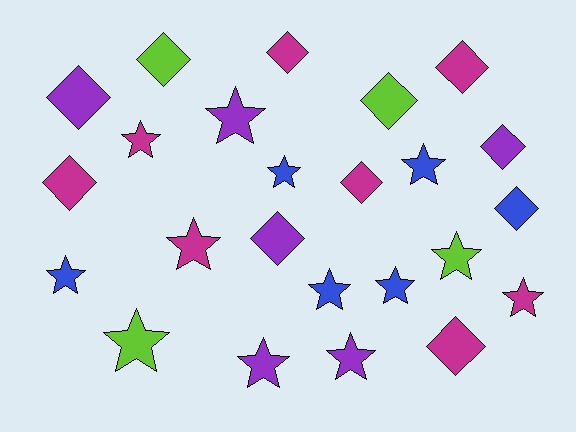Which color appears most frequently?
Magenta, with 8 objects.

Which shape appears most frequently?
Star, with 13 objects.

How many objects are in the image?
There are 24 objects.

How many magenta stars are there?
There are 3 magenta stars.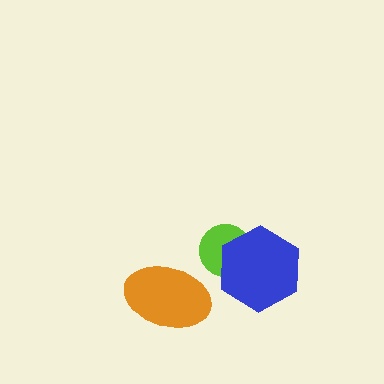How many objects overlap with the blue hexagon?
1 object overlaps with the blue hexagon.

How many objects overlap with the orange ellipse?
0 objects overlap with the orange ellipse.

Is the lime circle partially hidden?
Yes, it is partially covered by another shape.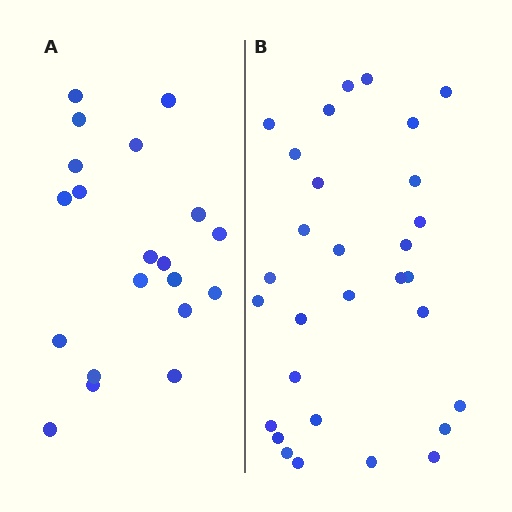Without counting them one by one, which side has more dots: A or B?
Region B (the right region) has more dots.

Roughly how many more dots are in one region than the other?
Region B has roughly 10 or so more dots than region A.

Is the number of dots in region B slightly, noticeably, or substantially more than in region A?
Region B has substantially more. The ratio is roughly 1.5 to 1.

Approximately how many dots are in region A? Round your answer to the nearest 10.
About 20 dots.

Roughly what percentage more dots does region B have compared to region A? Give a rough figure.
About 50% more.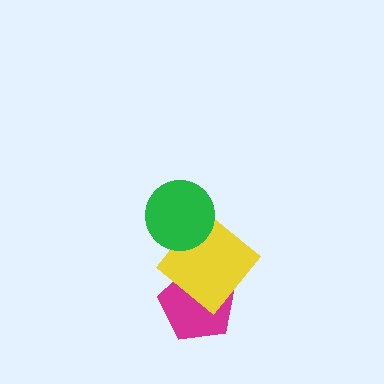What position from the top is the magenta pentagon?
The magenta pentagon is 3rd from the top.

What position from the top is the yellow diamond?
The yellow diamond is 2nd from the top.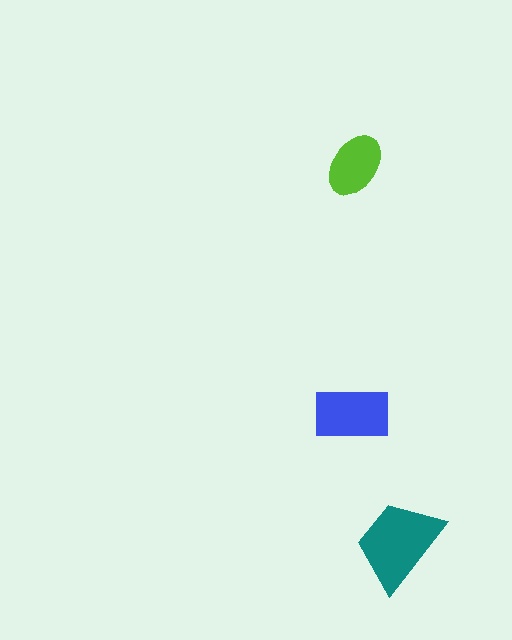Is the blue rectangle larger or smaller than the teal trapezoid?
Smaller.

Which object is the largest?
The teal trapezoid.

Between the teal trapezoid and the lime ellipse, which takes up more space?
The teal trapezoid.